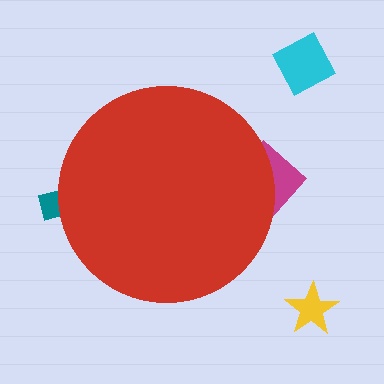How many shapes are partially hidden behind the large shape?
2 shapes are partially hidden.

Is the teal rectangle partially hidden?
Yes, the teal rectangle is partially hidden behind the red circle.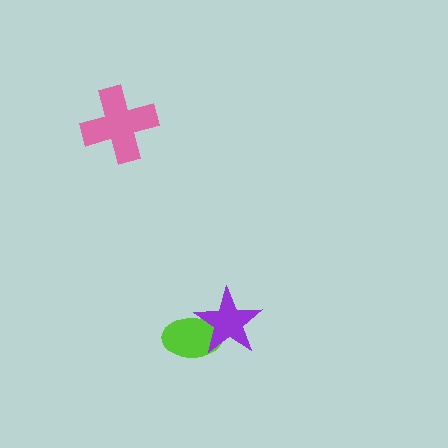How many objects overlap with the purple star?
1 object overlaps with the purple star.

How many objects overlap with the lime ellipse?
1 object overlaps with the lime ellipse.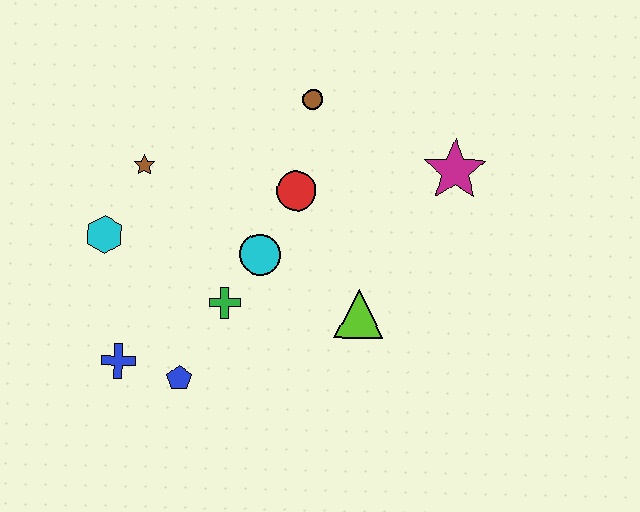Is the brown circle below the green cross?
No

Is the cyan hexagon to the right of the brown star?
No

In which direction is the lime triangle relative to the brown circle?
The lime triangle is below the brown circle.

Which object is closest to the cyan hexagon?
The brown star is closest to the cyan hexagon.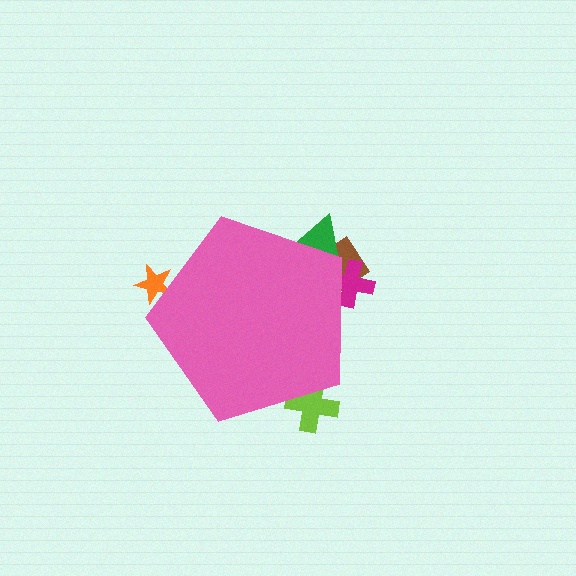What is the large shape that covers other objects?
A pink pentagon.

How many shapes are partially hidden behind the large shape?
5 shapes are partially hidden.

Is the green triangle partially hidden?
Yes, the green triangle is partially hidden behind the pink pentagon.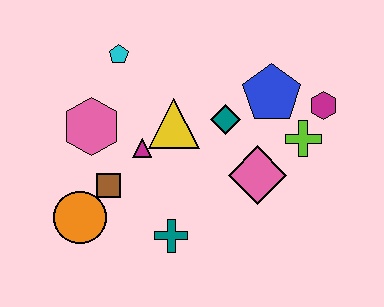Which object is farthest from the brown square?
The magenta hexagon is farthest from the brown square.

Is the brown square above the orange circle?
Yes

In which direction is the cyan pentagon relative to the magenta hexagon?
The cyan pentagon is to the left of the magenta hexagon.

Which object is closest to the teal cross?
The brown square is closest to the teal cross.